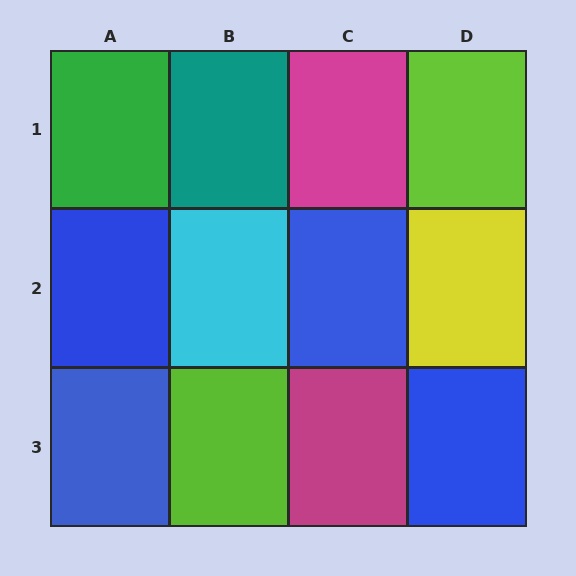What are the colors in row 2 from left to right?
Blue, cyan, blue, yellow.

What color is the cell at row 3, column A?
Blue.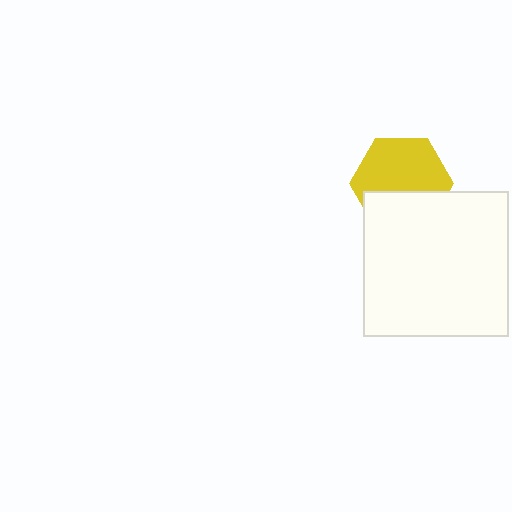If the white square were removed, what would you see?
You would see the complete yellow hexagon.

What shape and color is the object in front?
The object in front is a white square.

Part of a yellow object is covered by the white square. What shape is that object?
It is a hexagon.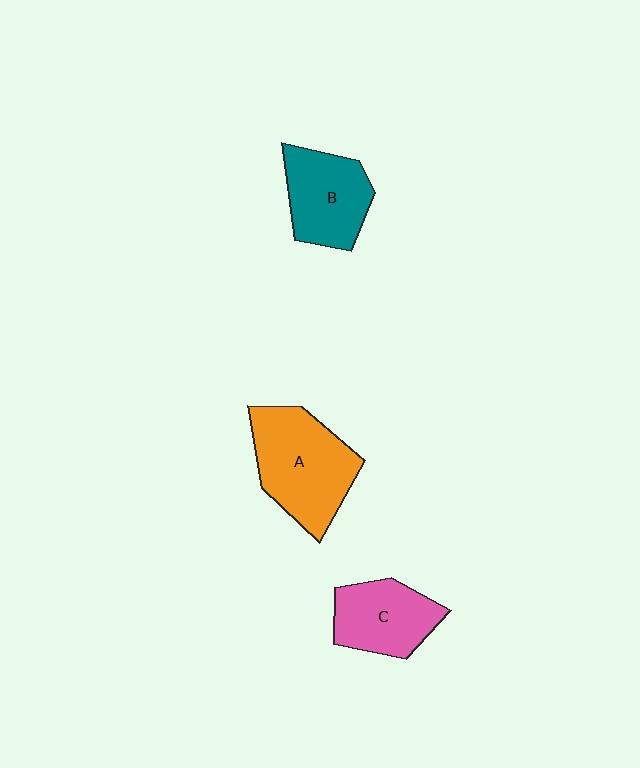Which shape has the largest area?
Shape A (orange).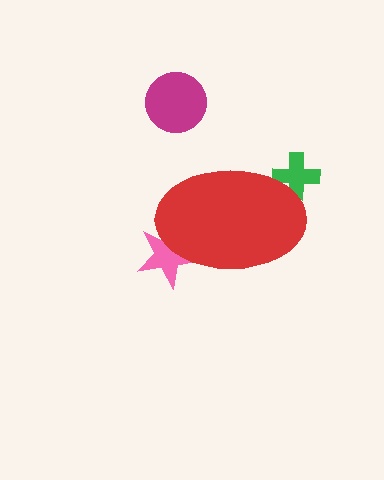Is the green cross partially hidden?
Yes, the green cross is partially hidden behind the red ellipse.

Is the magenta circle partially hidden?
No, the magenta circle is fully visible.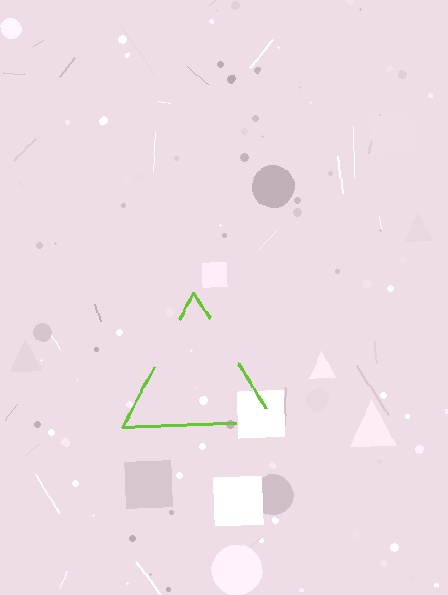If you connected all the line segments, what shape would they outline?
They would outline a triangle.